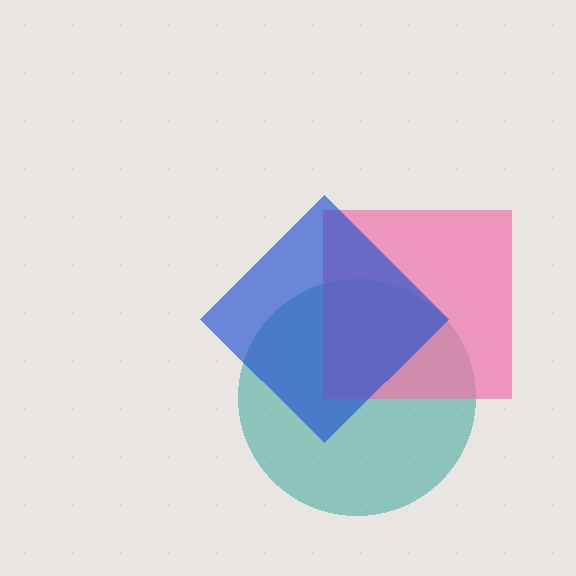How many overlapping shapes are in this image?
There are 3 overlapping shapes in the image.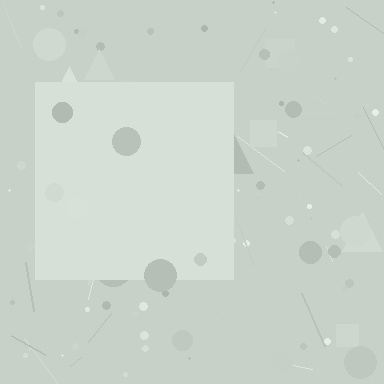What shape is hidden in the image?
A square is hidden in the image.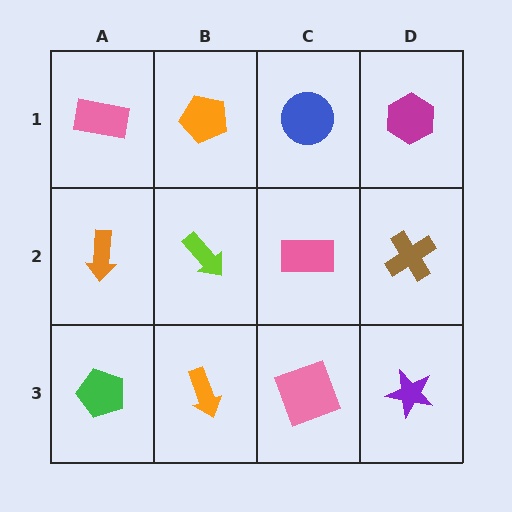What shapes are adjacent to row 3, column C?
A pink rectangle (row 2, column C), an orange arrow (row 3, column B), a purple star (row 3, column D).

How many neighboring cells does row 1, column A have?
2.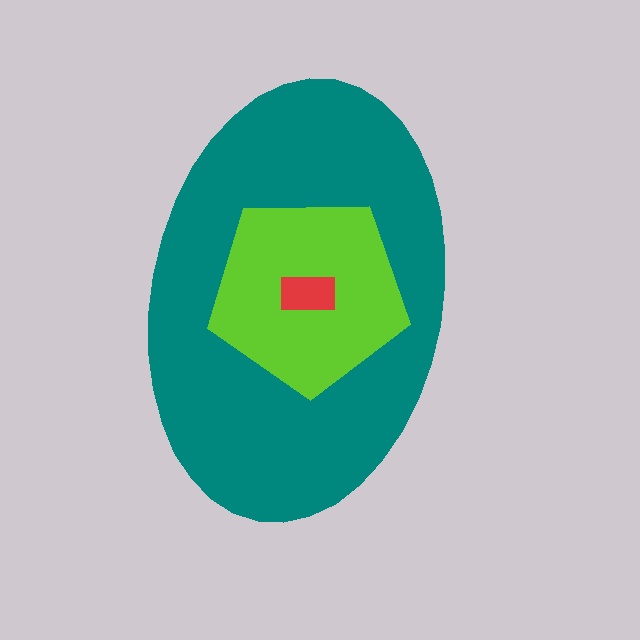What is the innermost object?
The red rectangle.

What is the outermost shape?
The teal ellipse.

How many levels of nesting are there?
3.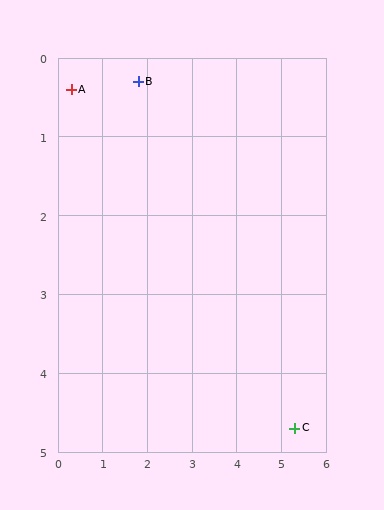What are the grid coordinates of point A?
Point A is at approximately (0.3, 0.4).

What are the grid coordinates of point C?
Point C is at approximately (5.3, 4.7).